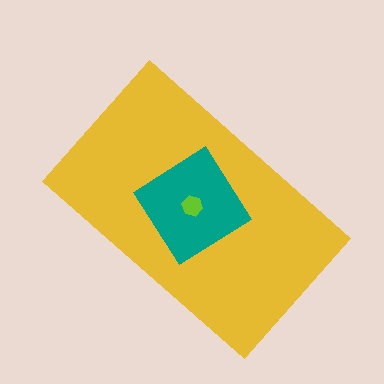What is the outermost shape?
The yellow rectangle.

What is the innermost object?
The lime hexagon.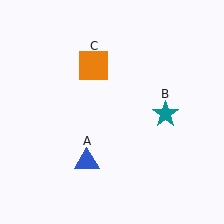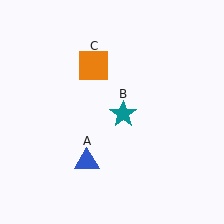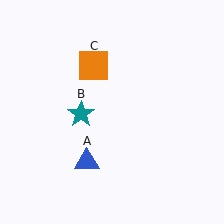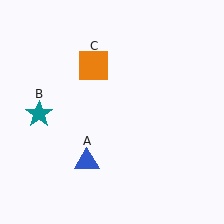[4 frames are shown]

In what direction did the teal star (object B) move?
The teal star (object B) moved left.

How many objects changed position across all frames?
1 object changed position: teal star (object B).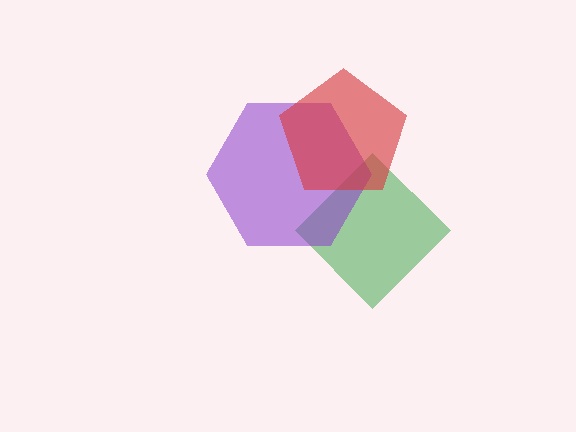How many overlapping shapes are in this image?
There are 3 overlapping shapes in the image.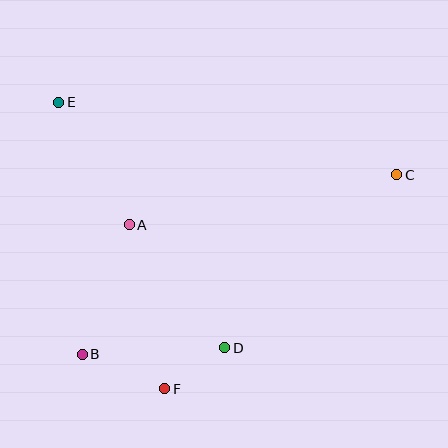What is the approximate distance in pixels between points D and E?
The distance between D and E is approximately 296 pixels.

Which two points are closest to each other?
Points D and F are closest to each other.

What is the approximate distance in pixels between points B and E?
The distance between B and E is approximately 253 pixels.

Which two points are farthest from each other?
Points B and C are farthest from each other.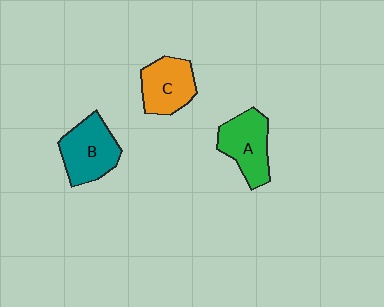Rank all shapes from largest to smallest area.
From largest to smallest: B (teal), A (green), C (orange).